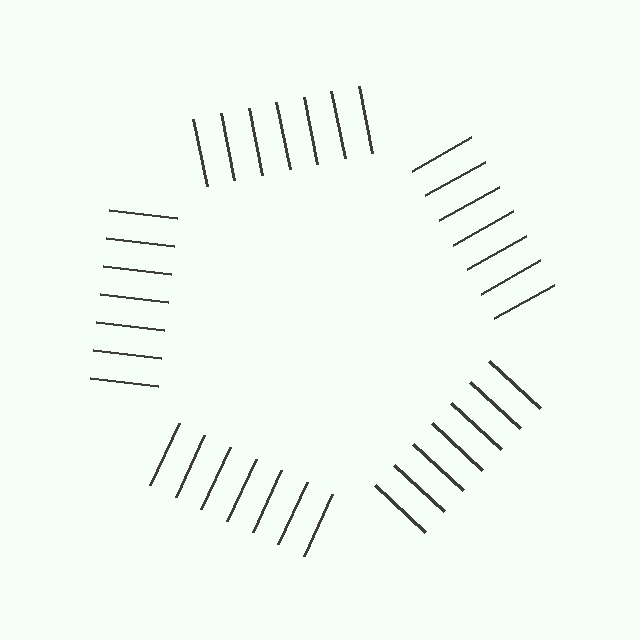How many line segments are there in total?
35 — 7 along each of the 5 edges.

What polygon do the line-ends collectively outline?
An illusory pentagon — the line segments terminate on its edges but no continuous stroke is drawn.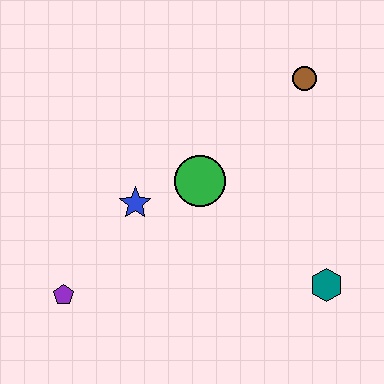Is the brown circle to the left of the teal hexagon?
Yes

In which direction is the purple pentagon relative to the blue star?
The purple pentagon is below the blue star.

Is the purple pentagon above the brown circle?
No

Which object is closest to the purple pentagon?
The blue star is closest to the purple pentagon.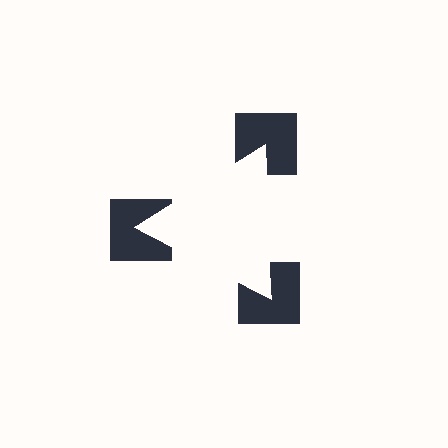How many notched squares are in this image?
There are 3 — one at each vertex of the illusory triangle.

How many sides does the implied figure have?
3 sides.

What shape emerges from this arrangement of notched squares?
An illusory triangle — its edges are inferred from the aligned wedge cuts in the notched squares, not physically drawn.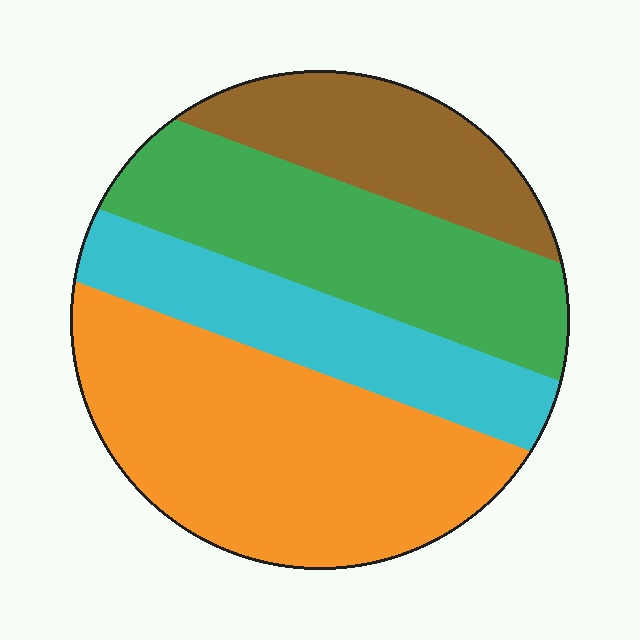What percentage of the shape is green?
Green takes up about one quarter (1/4) of the shape.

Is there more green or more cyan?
Green.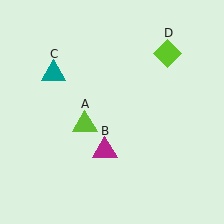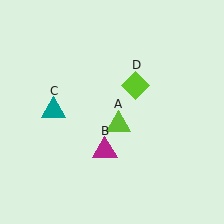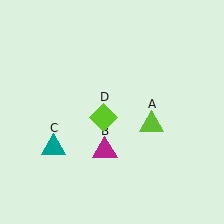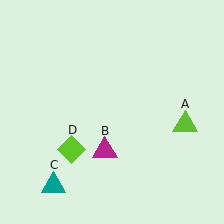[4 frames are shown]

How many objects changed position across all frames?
3 objects changed position: lime triangle (object A), teal triangle (object C), lime diamond (object D).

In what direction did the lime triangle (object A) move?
The lime triangle (object A) moved right.